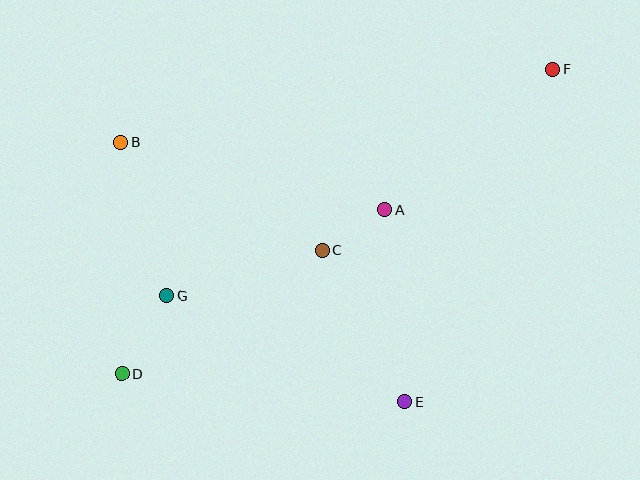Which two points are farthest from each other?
Points D and F are farthest from each other.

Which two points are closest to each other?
Points A and C are closest to each other.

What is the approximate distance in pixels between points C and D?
The distance between C and D is approximately 236 pixels.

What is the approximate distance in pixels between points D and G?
The distance between D and G is approximately 90 pixels.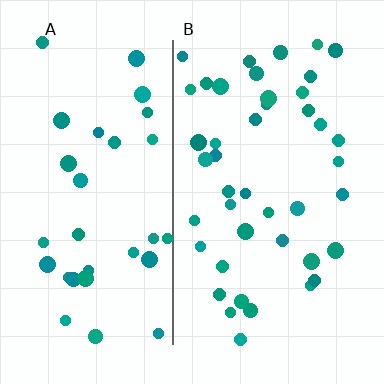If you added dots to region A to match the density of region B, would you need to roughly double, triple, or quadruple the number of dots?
Approximately double.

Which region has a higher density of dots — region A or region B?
B (the right).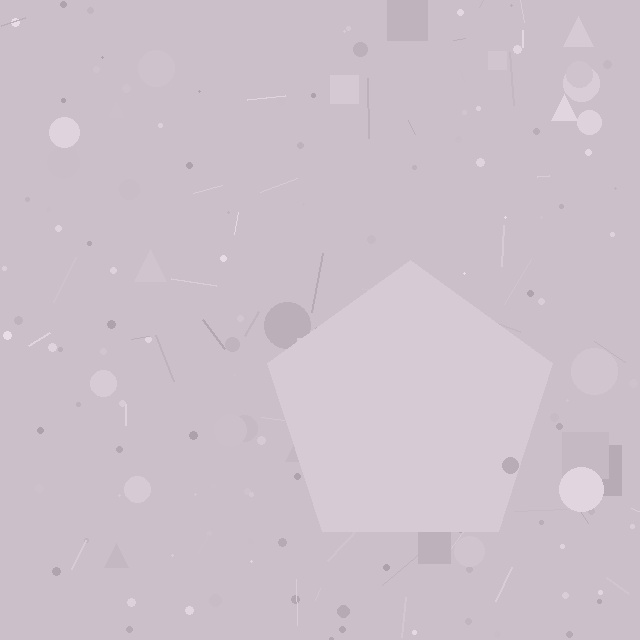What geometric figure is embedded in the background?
A pentagon is embedded in the background.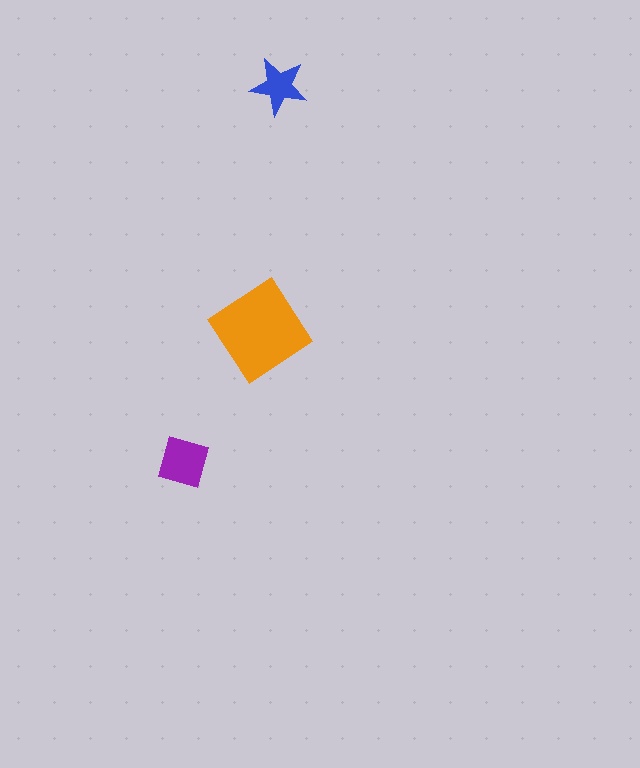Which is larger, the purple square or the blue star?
The purple square.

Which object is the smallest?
The blue star.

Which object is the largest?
The orange diamond.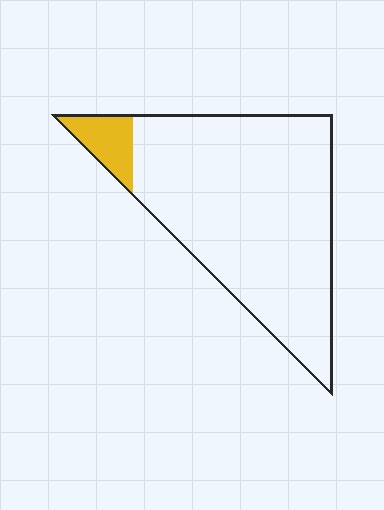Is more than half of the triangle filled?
No.